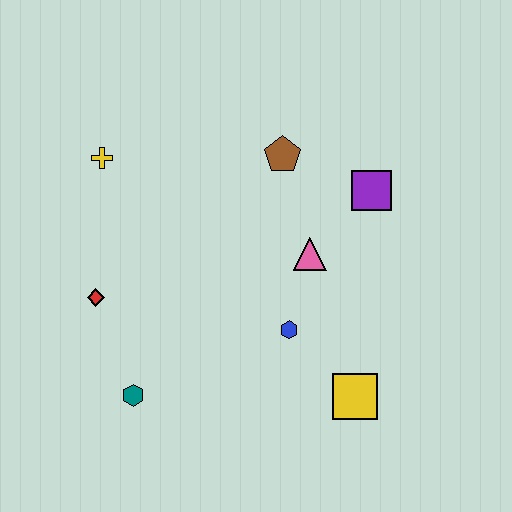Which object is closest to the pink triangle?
The blue hexagon is closest to the pink triangle.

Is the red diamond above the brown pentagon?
No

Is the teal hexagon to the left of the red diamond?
No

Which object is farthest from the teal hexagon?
The purple square is farthest from the teal hexagon.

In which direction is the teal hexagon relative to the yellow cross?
The teal hexagon is below the yellow cross.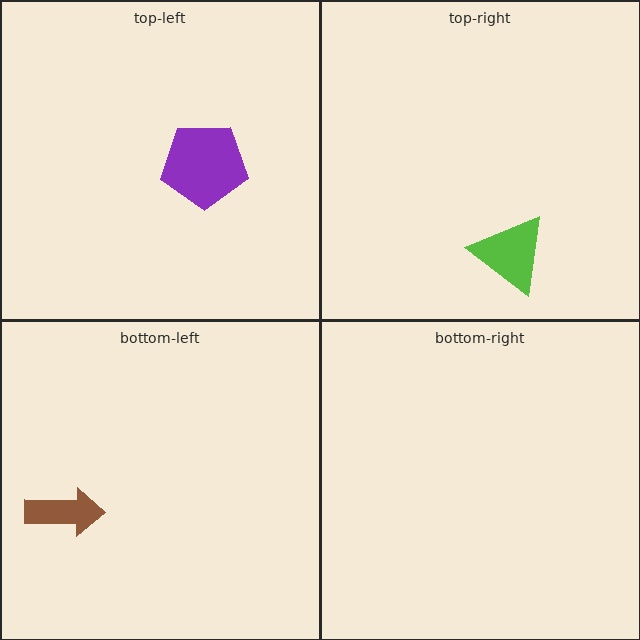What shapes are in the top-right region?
The lime triangle.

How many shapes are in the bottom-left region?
1.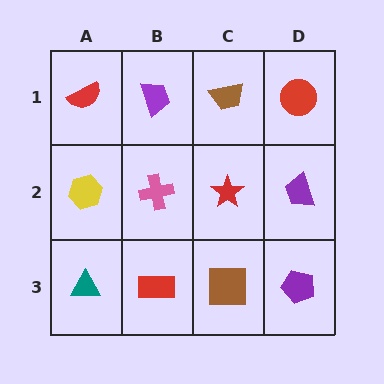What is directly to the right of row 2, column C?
A purple trapezoid.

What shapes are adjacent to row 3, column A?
A yellow hexagon (row 2, column A), a red rectangle (row 3, column B).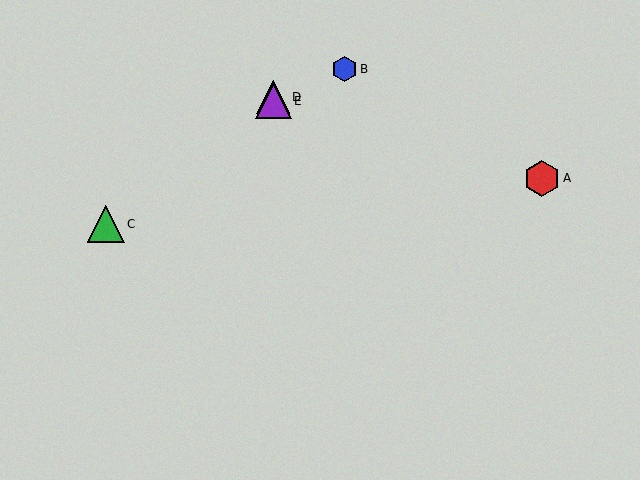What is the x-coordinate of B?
Object B is at x≈344.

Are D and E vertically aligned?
Yes, both are at x≈273.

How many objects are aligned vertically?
2 objects (D, E) are aligned vertically.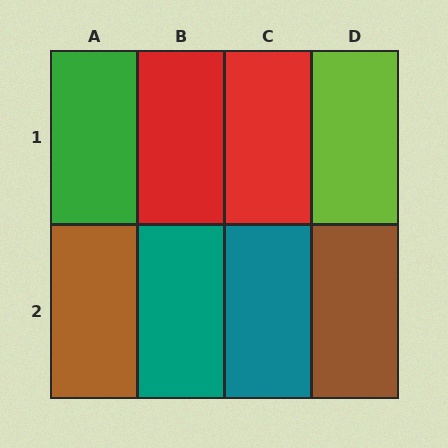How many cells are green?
1 cell is green.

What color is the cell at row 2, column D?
Brown.